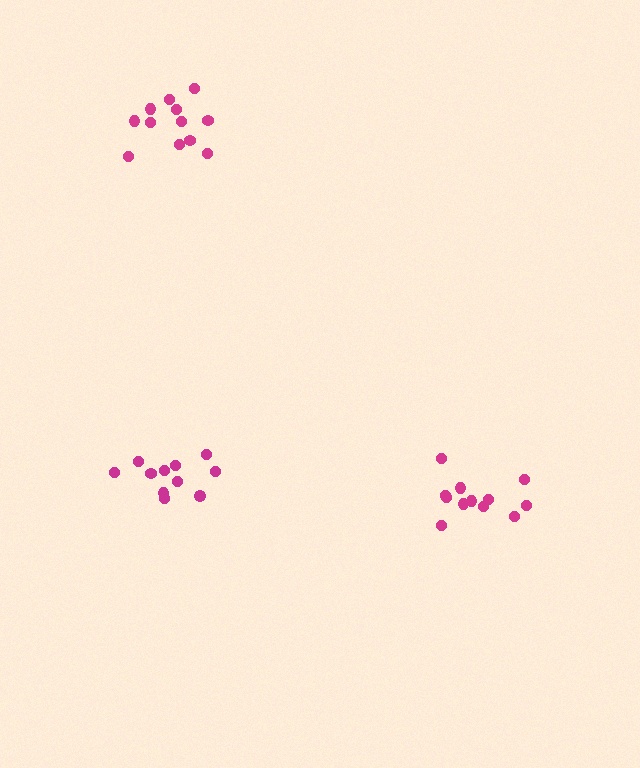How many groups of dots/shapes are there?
There are 3 groups.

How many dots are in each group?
Group 1: 11 dots, Group 2: 12 dots, Group 3: 12 dots (35 total).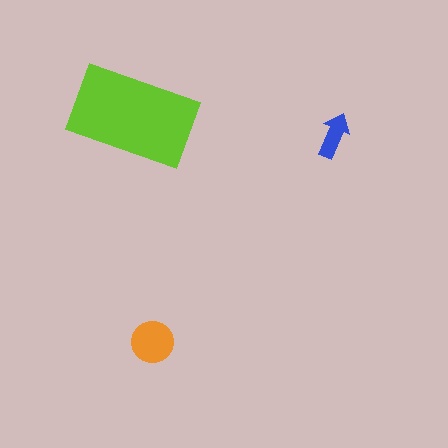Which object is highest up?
The lime rectangle is topmost.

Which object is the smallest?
The blue arrow.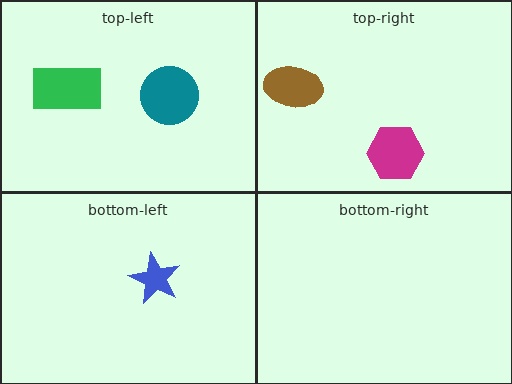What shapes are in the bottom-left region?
The blue star.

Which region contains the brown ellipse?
The top-right region.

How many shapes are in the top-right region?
2.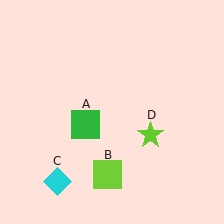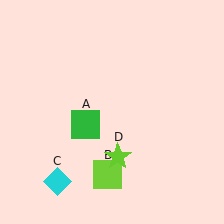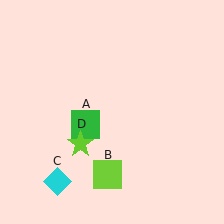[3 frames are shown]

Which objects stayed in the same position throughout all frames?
Green square (object A) and lime square (object B) and cyan diamond (object C) remained stationary.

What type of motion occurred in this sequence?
The lime star (object D) rotated clockwise around the center of the scene.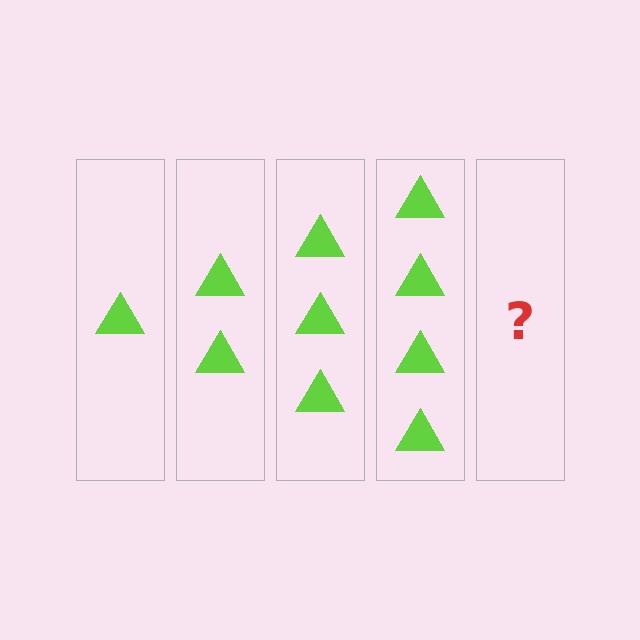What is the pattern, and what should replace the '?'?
The pattern is that each step adds one more triangle. The '?' should be 5 triangles.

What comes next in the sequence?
The next element should be 5 triangles.